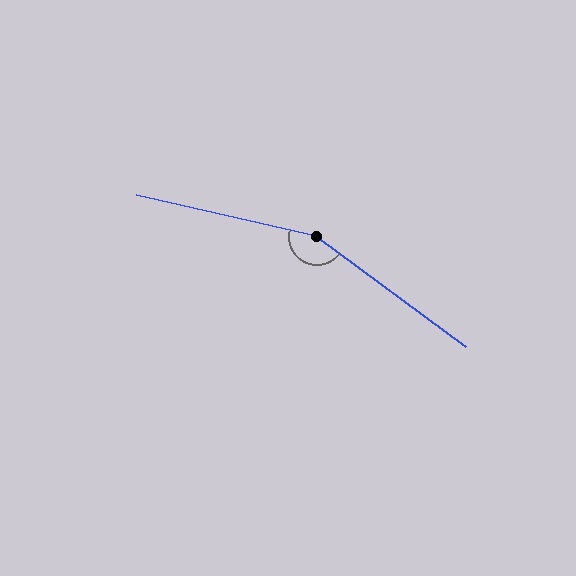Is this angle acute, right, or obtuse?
It is obtuse.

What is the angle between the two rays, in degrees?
Approximately 157 degrees.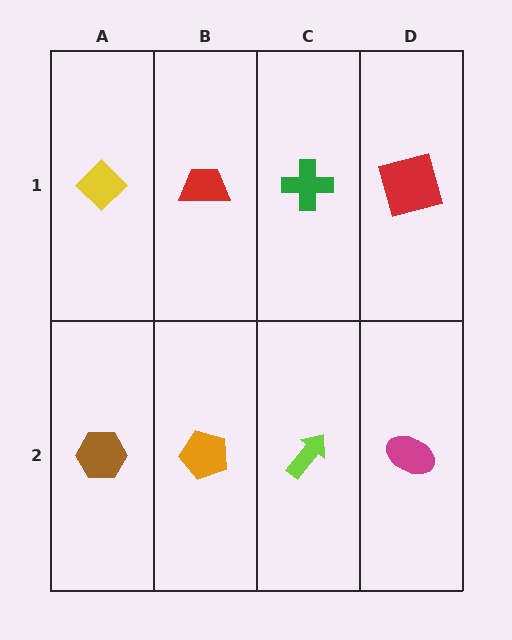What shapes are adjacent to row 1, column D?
A magenta ellipse (row 2, column D), a green cross (row 1, column C).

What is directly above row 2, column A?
A yellow diamond.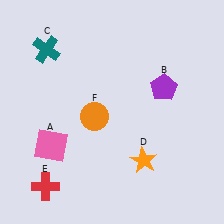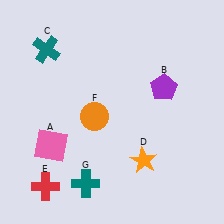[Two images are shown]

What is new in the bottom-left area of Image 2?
A teal cross (G) was added in the bottom-left area of Image 2.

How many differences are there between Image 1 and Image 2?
There is 1 difference between the two images.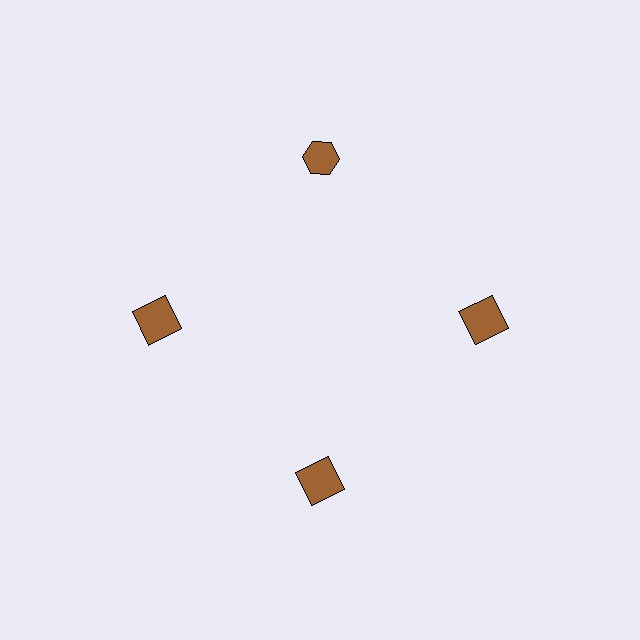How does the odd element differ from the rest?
It has a different shape: hexagon instead of square.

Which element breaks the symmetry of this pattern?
The brown hexagon at roughly the 12 o'clock position breaks the symmetry. All other shapes are brown squares.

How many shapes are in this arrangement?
There are 4 shapes arranged in a ring pattern.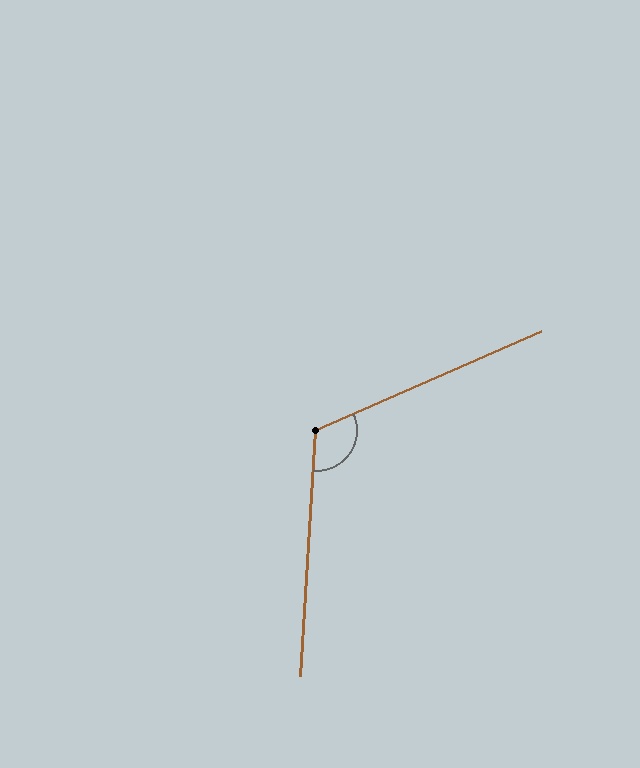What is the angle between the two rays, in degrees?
Approximately 117 degrees.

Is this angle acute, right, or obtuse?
It is obtuse.